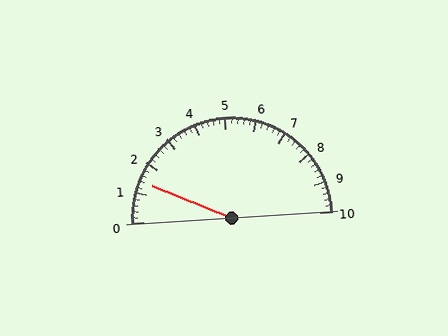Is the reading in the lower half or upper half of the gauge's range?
The reading is in the lower half of the range (0 to 10).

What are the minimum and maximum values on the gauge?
The gauge ranges from 0 to 10.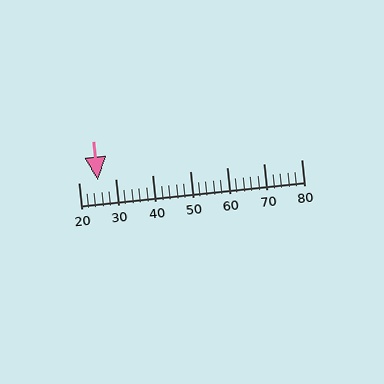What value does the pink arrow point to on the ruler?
The pink arrow points to approximately 25.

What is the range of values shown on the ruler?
The ruler shows values from 20 to 80.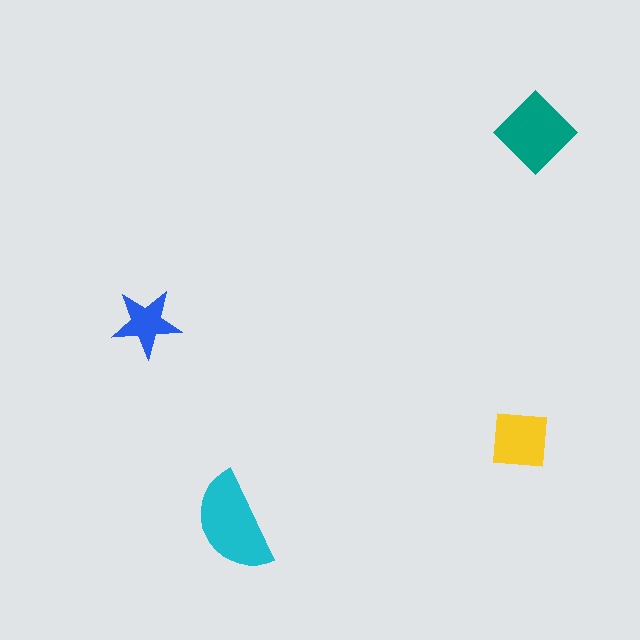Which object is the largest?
The cyan semicircle.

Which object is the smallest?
The blue star.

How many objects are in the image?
There are 4 objects in the image.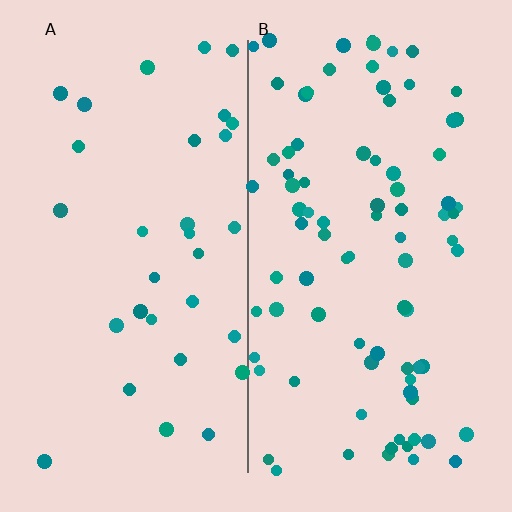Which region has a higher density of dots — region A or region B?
B (the right).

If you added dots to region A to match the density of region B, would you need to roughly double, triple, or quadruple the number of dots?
Approximately triple.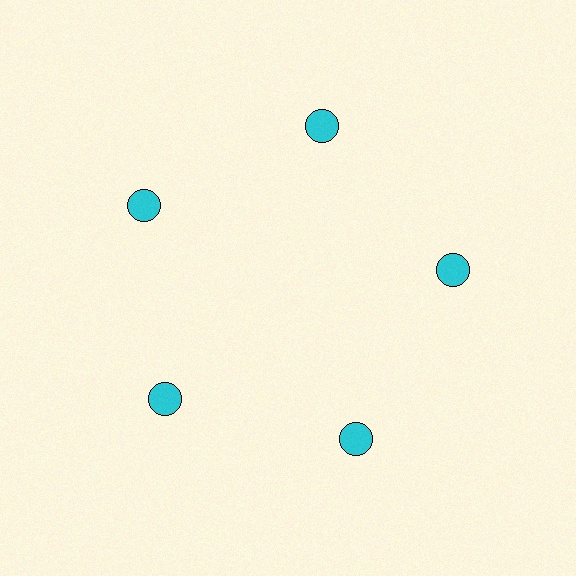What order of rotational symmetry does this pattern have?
This pattern has 5-fold rotational symmetry.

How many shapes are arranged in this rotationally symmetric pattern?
There are 5 shapes, arranged in 5 groups of 1.